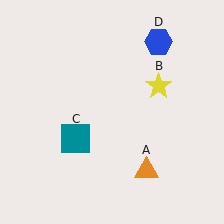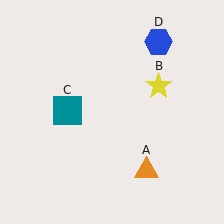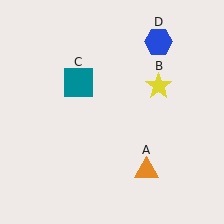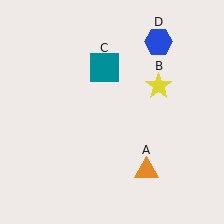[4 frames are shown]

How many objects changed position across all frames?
1 object changed position: teal square (object C).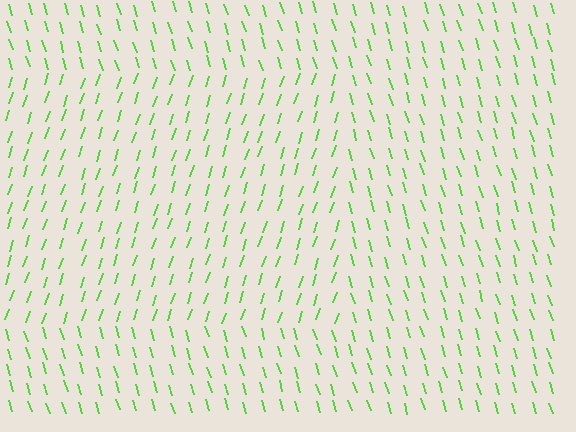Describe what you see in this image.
The image is filled with small lime line segments. A rectangle region in the image has lines oriented differently from the surrounding lines, creating a visible texture boundary.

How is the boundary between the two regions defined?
The boundary is defined purely by a change in line orientation (approximately 36 degrees difference). All lines are the same color and thickness.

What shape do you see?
I see a rectangle.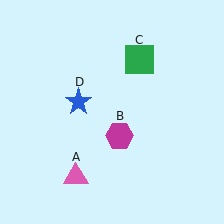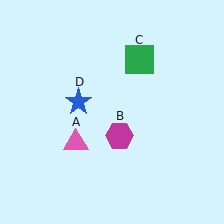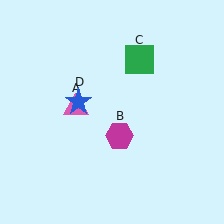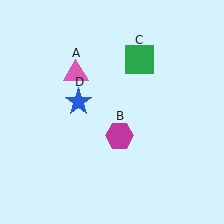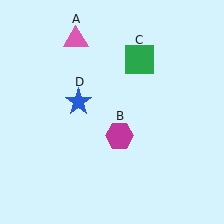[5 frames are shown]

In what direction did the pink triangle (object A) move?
The pink triangle (object A) moved up.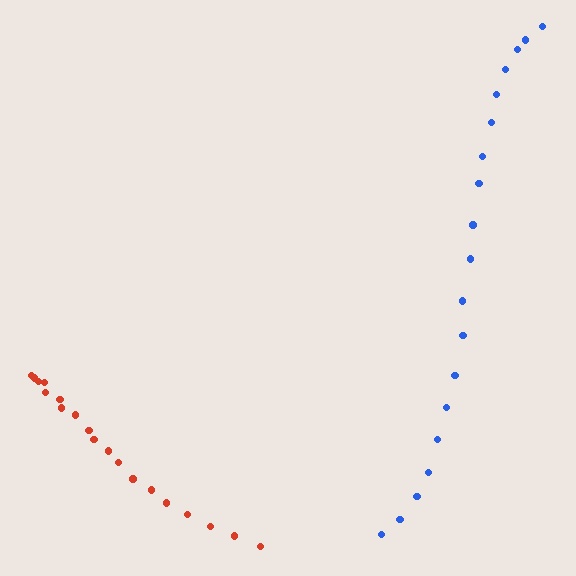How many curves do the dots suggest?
There are 2 distinct paths.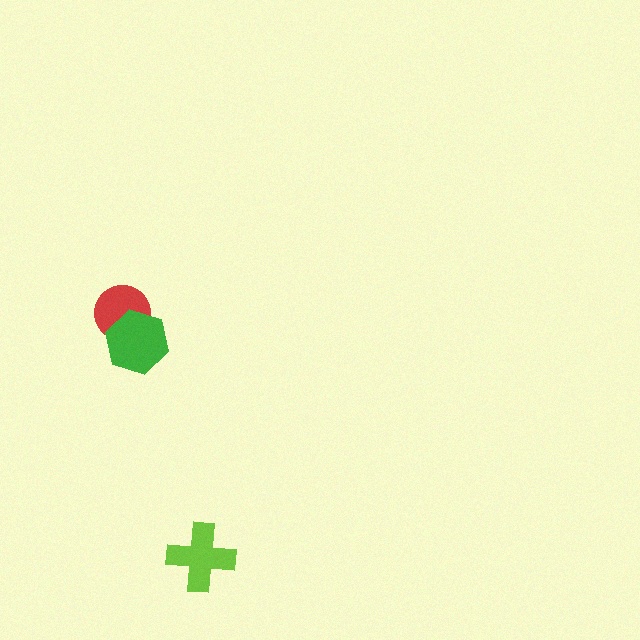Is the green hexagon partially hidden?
No, no other shape covers it.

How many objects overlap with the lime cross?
0 objects overlap with the lime cross.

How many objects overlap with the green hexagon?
1 object overlaps with the green hexagon.